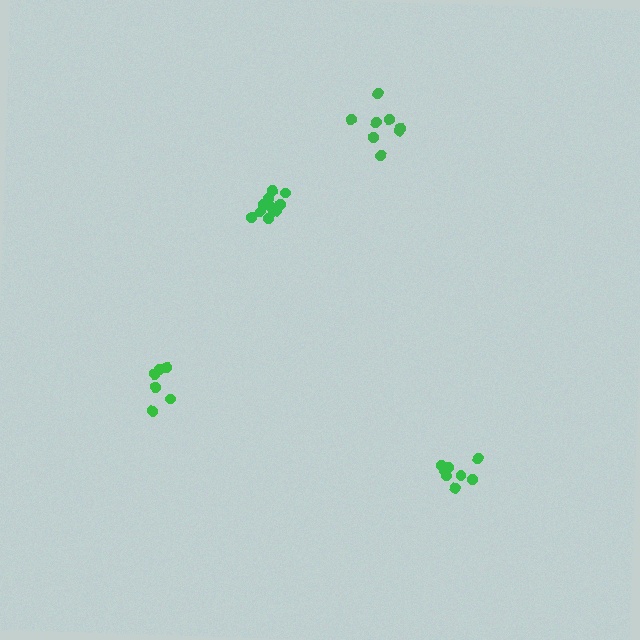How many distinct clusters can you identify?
There are 4 distinct clusters.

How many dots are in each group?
Group 1: 8 dots, Group 2: 6 dots, Group 3: 11 dots, Group 4: 9 dots (34 total).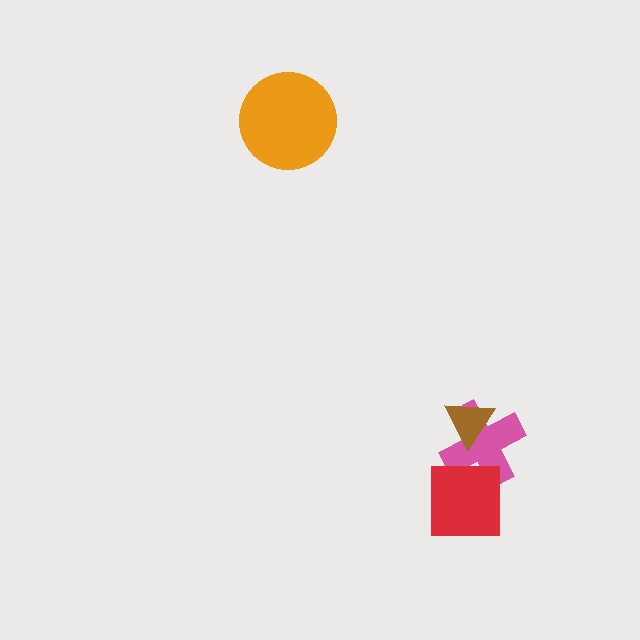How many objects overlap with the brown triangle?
1 object overlaps with the brown triangle.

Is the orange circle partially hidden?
No, no other shape covers it.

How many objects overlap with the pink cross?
2 objects overlap with the pink cross.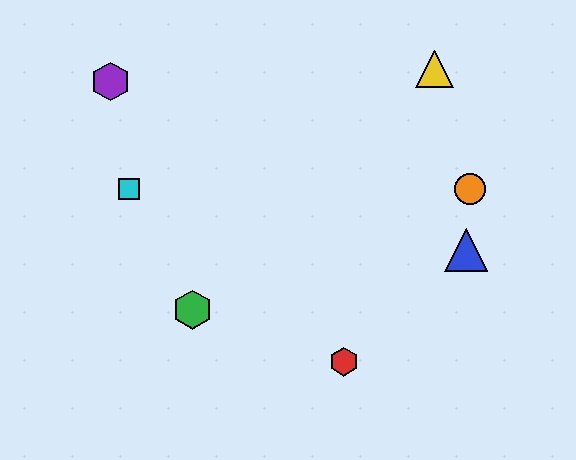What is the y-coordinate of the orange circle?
The orange circle is at y≈189.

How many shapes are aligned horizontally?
2 shapes (the orange circle, the cyan square) are aligned horizontally.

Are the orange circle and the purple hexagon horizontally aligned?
No, the orange circle is at y≈189 and the purple hexagon is at y≈81.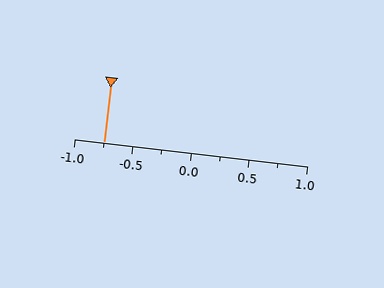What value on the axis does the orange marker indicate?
The marker indicates approximately -0.75.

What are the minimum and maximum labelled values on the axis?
The axis runs from -1.0 to 1.0.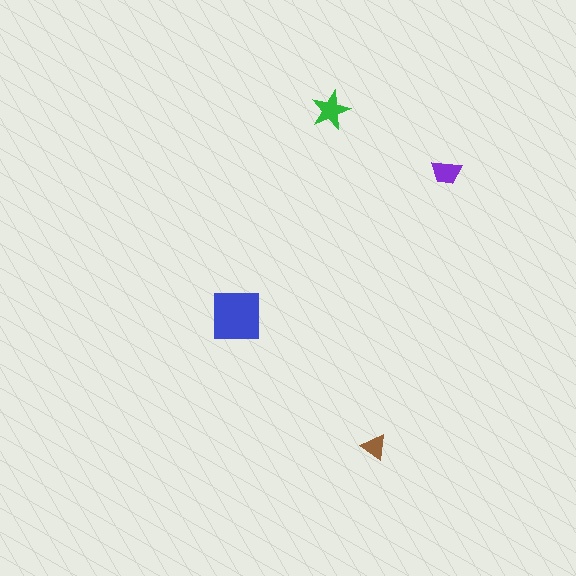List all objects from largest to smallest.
The blue square, the green star, the purple trapezoid, the brown triangle.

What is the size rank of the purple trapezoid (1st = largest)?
3rd.